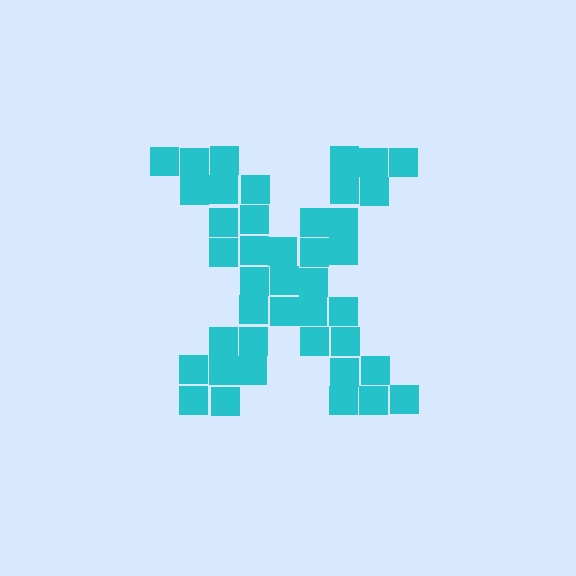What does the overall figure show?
The overall figure shows the letter X.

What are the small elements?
The small elements are squares.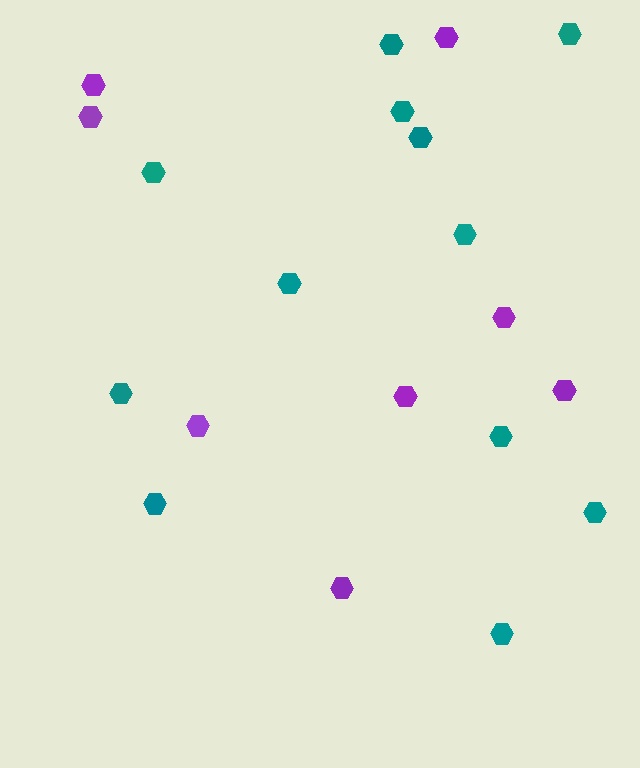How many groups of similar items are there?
There are 2 groups: one group of teal hexagons (12) and one group of purple hexagons (8).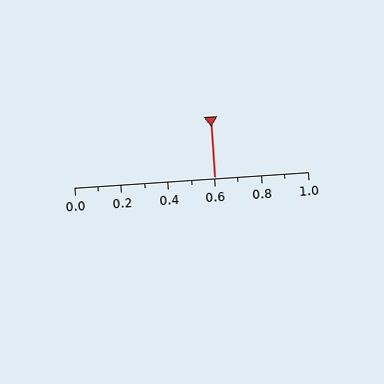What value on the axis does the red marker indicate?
The marker indicates approximately 0.6.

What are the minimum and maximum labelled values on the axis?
The axis runs from 0.0 to 1.0.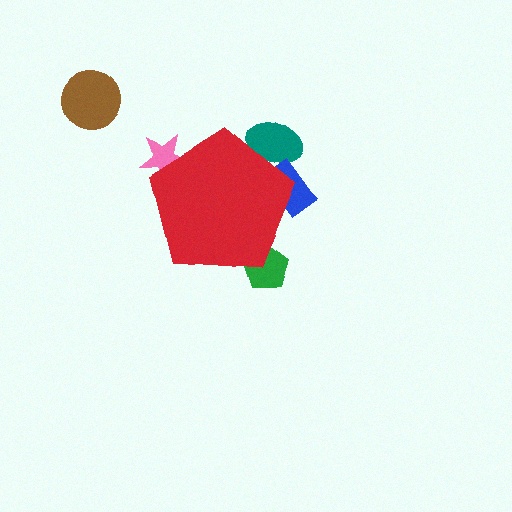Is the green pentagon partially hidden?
Yes, the green pentagon is partially hidden behind the red pentagon.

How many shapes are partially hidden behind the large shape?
4 shapes are partially hidden.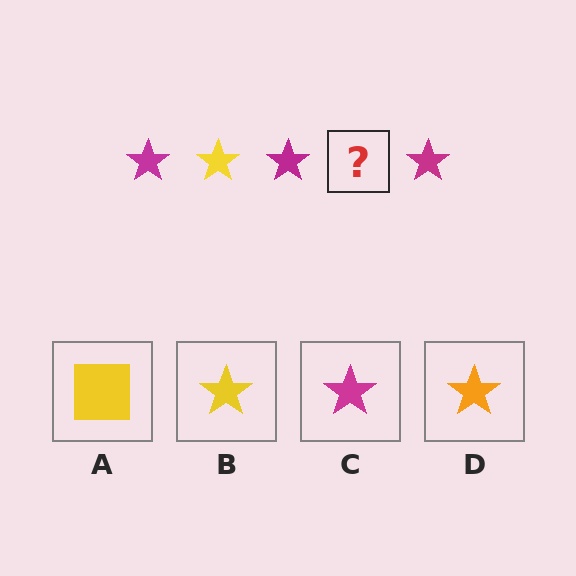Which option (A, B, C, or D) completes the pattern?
B.